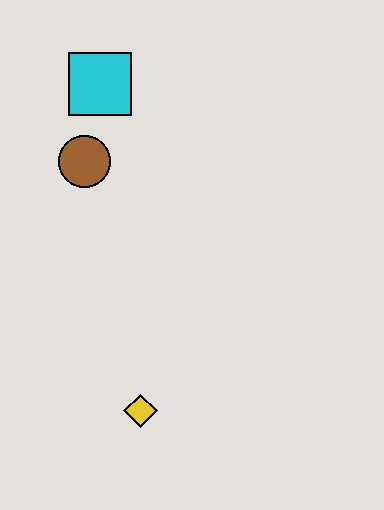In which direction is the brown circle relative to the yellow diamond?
The brown circle is above the yellow diamond.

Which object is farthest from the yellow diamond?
The cyan square is farthest from the yellow diamond.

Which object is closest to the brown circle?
The cyan square is closest to the brown circle.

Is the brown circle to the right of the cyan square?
No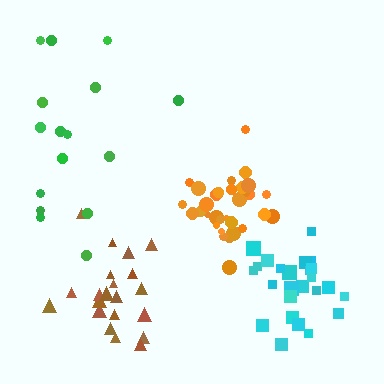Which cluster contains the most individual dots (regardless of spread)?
Orange (33).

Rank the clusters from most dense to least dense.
orange, cyan, brown, green.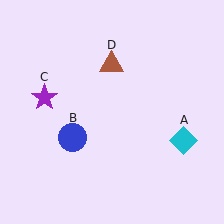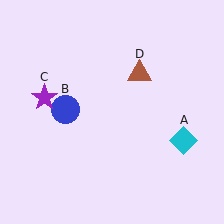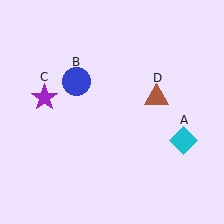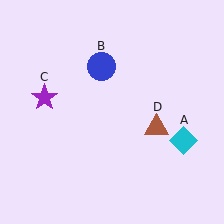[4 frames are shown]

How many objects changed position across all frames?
2 objects changed position: blue circle (object B), brown triangle (object D).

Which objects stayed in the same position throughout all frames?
Cyan diamond (object A) and purple star (object C) remained stationary.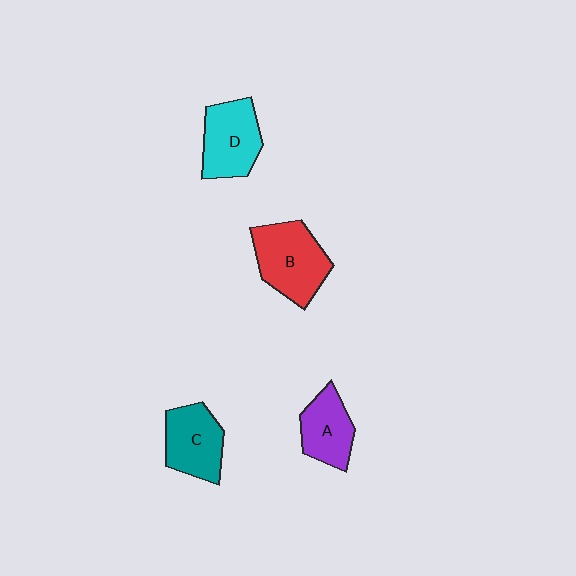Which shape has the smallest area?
Shape A (purple).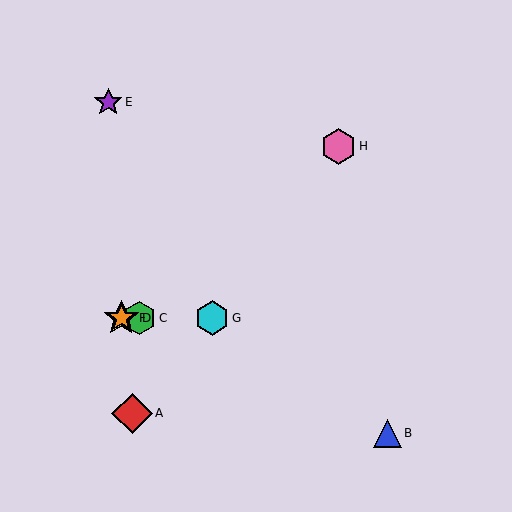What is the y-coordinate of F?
Object F is at y≈318.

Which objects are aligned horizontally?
Objects C, D, F, G are aligned horizontally.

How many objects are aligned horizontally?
4 objects (C, D, F, G) are aligned horizontally.